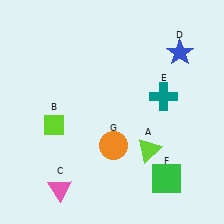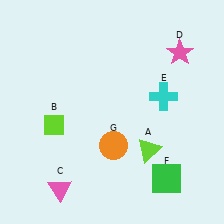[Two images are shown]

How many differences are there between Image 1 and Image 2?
There are 2 differences between the two images.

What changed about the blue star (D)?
In Image 1, D is blue. In Image 2, it changed to pink.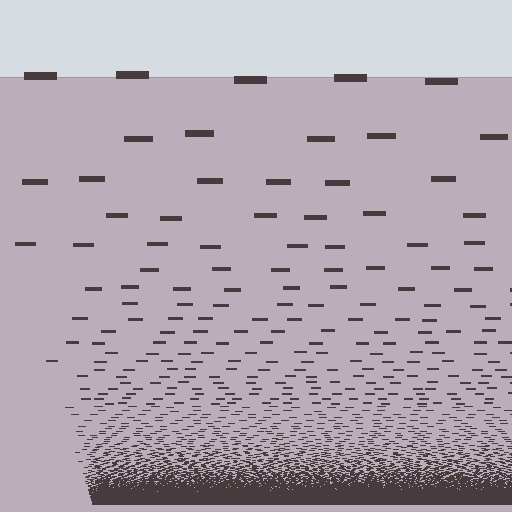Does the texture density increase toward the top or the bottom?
Density increases toward the bottom.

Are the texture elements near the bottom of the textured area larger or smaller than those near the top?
Smaller. The gradient is inverted — elements near the bottom are smaller and denser.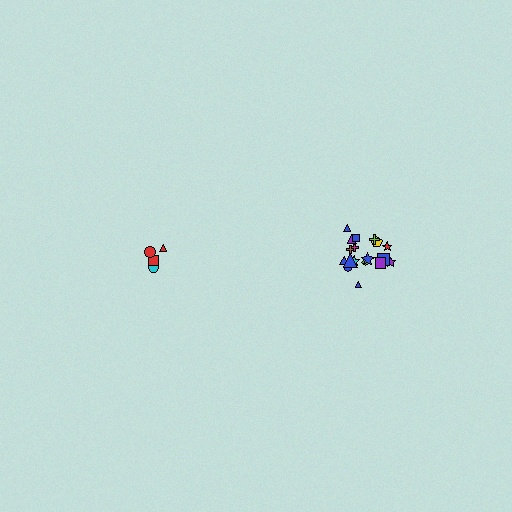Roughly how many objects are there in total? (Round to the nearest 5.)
Roughly 20 objects in total.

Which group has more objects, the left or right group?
The right group.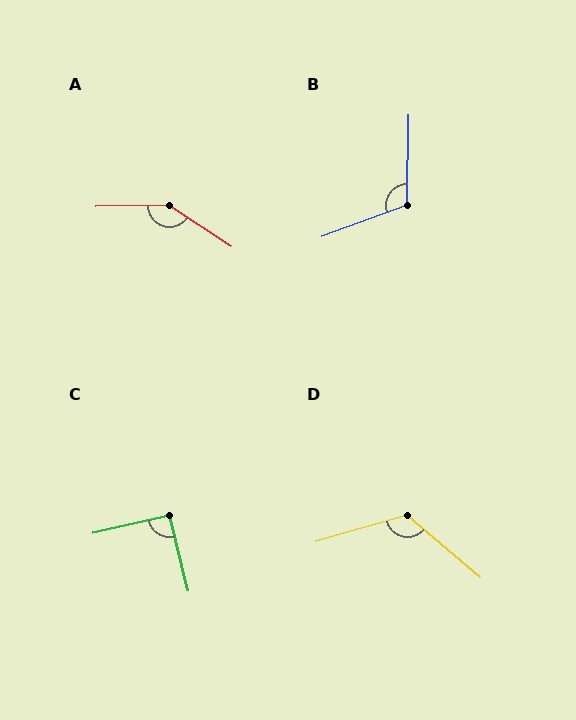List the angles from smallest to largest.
C (91°), B (111°), D (123°), A (145°).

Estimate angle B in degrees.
Approximately 111 degrees.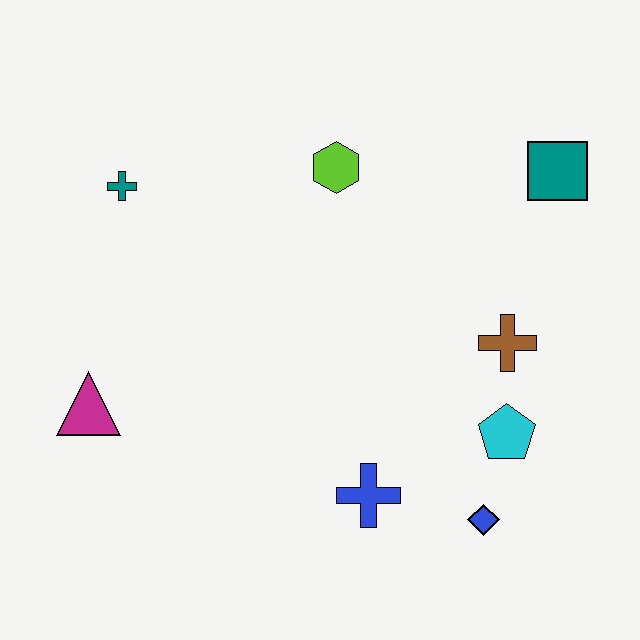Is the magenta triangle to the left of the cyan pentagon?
Yes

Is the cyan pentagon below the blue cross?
No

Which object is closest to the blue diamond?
The cyan pentagon is closest to the blue diamond.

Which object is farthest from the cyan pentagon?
The teal cross is farthest from the cyan pentagon.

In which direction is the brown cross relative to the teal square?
The brown cross is below the teal square.